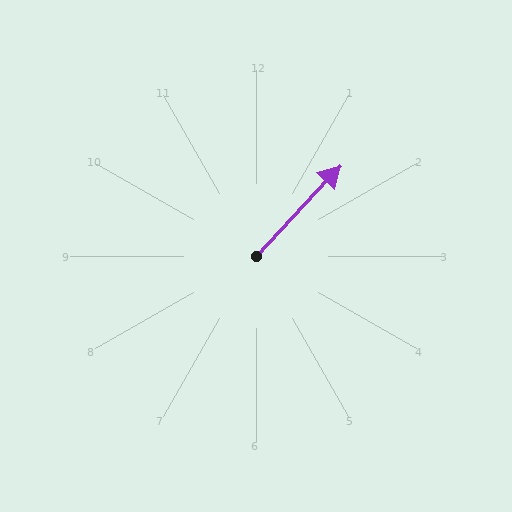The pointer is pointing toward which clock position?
Roughly 1 o'clock.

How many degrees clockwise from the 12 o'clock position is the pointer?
Approximately 43 degrees.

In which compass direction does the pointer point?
Northeast.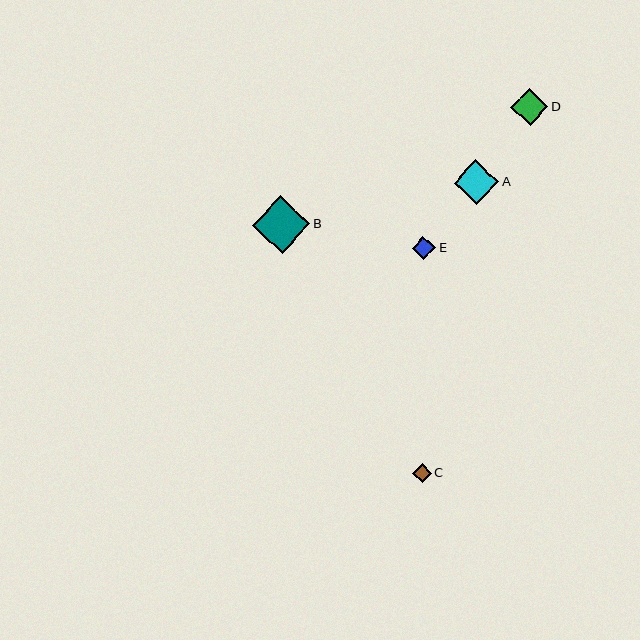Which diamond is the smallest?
Diamond C is the smallest with a size of approximately 19 pixels.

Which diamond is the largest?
Diamond B is the largest with a size of approximately 58 pixels.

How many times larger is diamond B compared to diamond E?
Diamond B is approximately 2.5 times the size of diamond E.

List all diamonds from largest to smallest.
From largest to smallest: B, A, D, E, C.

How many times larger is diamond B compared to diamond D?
Diamond B is approximately 1.6 times the size of diamond D.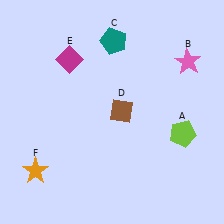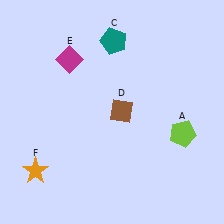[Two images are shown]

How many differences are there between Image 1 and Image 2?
There is 1 difference between the two images.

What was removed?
The pink star (B) was removed in Image 2.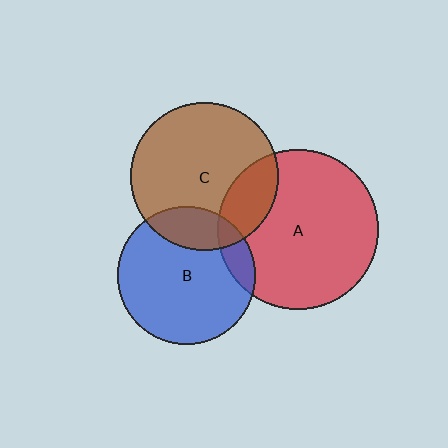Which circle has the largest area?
Circle A (red).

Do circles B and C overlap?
Yes.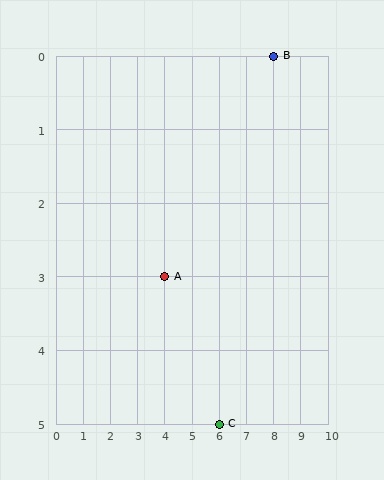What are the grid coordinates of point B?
Point B is at grid coordinates (8, 0).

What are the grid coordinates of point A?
Point A is at grid coordinates (4, 3).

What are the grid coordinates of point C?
Point C is at grid coordinates (6, 5).